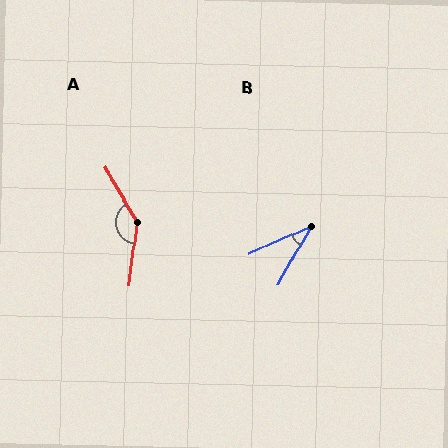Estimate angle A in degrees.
Approximately 141 degrees.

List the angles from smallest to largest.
B (37°), A (141°).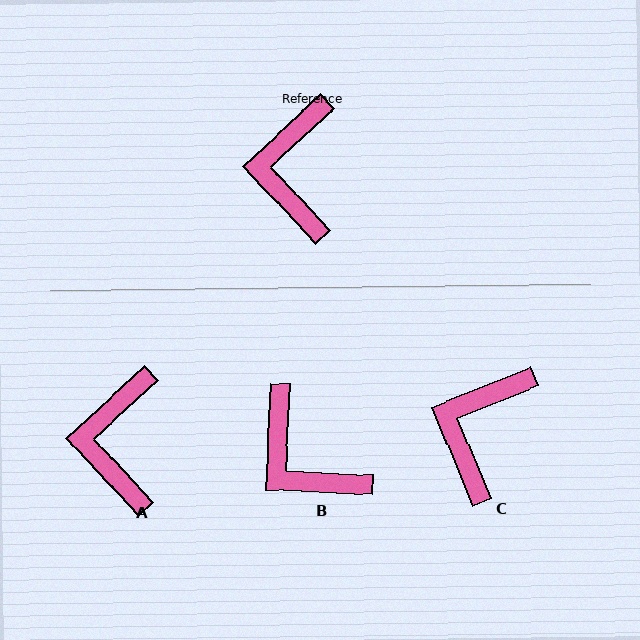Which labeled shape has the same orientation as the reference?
A.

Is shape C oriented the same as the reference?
No, it is off by about 21 degrees.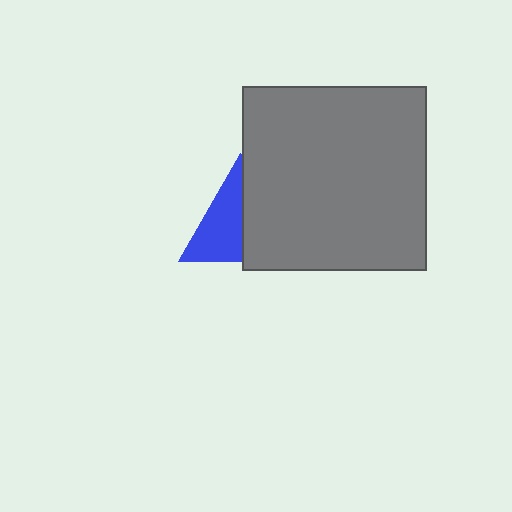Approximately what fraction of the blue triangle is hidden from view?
Roughly 48% of the blue triangle is hidden behind the gray square.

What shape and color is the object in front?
The object in front is a gray square.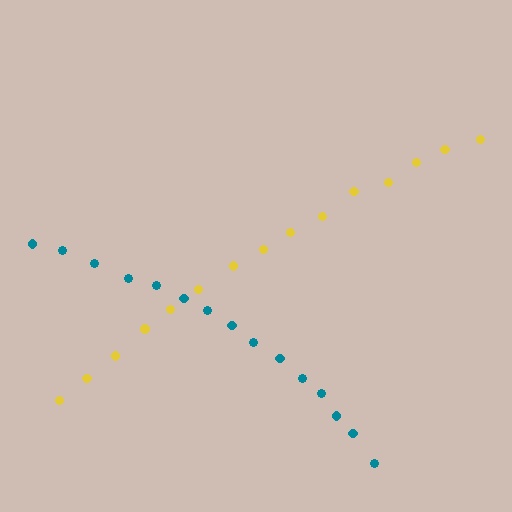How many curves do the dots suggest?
There are 2 distinct paths.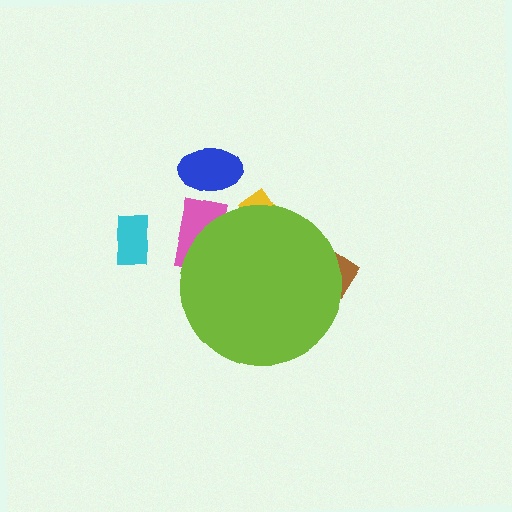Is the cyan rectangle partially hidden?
No, the cyan rectangle is fully visible.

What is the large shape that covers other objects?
A lime circle.